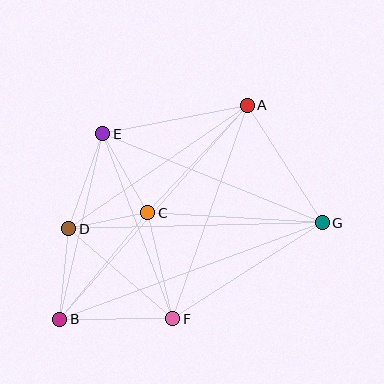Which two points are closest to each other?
Points C and D are closest to each other.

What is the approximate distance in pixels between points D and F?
The distance between D and F is approximately 137 pixels.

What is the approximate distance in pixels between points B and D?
The distance between B and D is approximately 91 pixels.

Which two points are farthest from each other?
Points A and B are farthest from each other.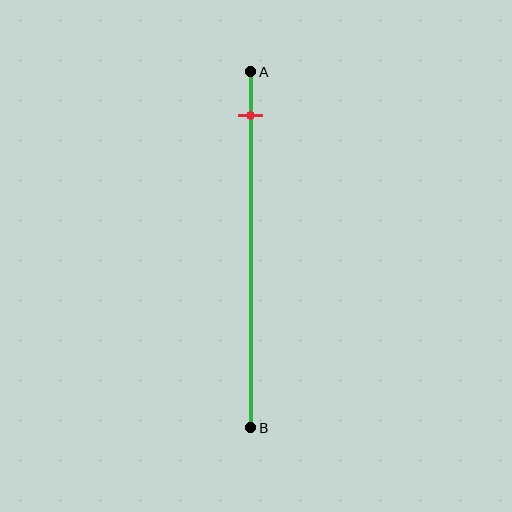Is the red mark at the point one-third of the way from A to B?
No, the mark is at about 10% from A, not at the 33% one-third point.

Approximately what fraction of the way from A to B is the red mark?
The red mark is approximately 10% of the way from A to B.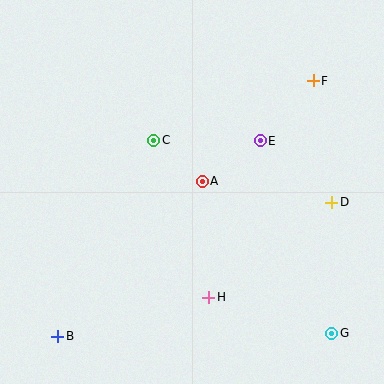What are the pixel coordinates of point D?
Point D is at (332, 202).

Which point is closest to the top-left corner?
Point C is closest to the top-left corner.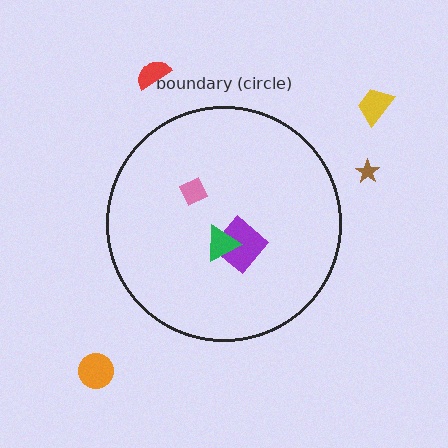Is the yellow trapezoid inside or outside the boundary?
Outside.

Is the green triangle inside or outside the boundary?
Inside.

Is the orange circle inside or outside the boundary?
Outside.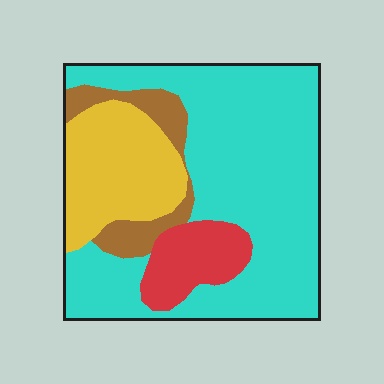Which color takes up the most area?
Cyan, at roughly 60%.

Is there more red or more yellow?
Yellow.